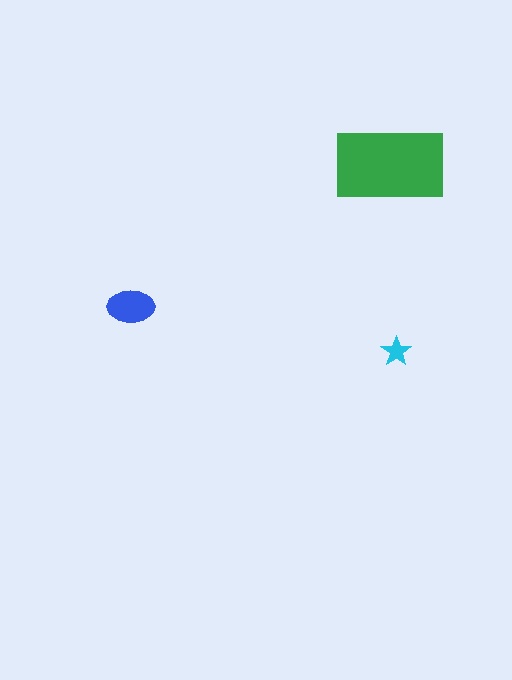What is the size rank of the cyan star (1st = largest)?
3rd.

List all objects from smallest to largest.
The cyan star, the blue ellipse, the green rectangle.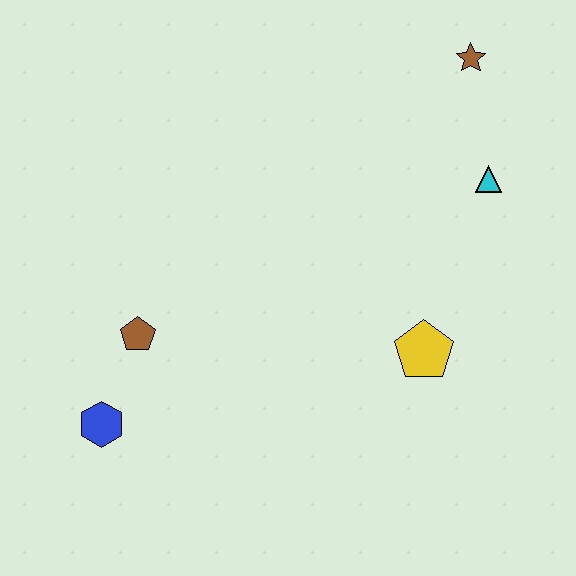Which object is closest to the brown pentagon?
The blue hexagon is closest to the brown pentagon.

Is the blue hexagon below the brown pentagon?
Yes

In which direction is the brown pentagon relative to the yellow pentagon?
The brown pentagon is to the left of the yellow pentagon.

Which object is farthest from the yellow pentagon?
The blue hexagon is farthest from the yellow pentagon.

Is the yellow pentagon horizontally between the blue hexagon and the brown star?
Yes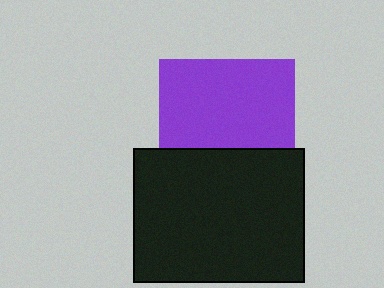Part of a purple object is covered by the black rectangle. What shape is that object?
It is a square.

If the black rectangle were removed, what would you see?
You would see the complete purple square.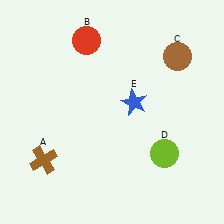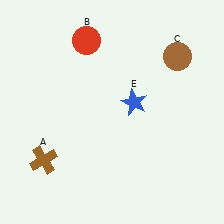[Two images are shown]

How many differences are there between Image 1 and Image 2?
There is 1 difference between the two images.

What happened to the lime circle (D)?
The lime circle (D) was removed in Image 2. It was in the bottom-right area of Image 1.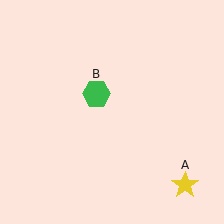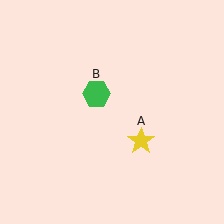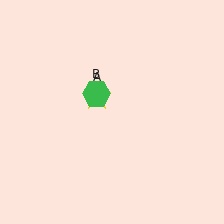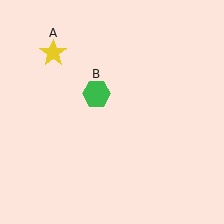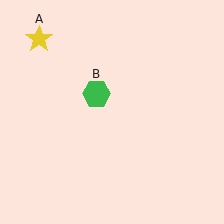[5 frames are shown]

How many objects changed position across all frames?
1 object changed position: yellow star (object A).